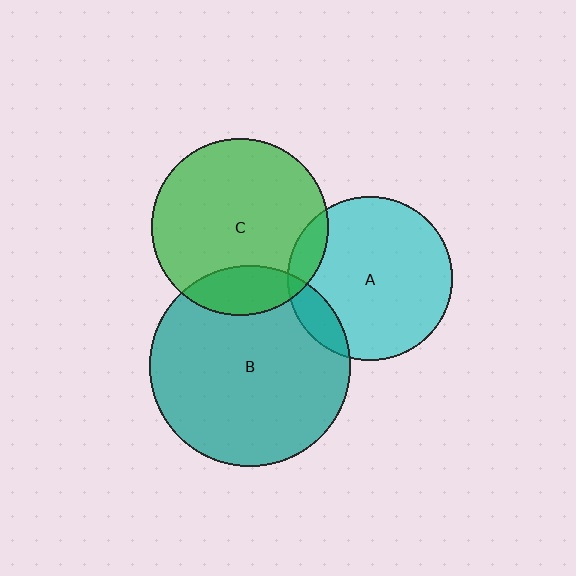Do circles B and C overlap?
Yes.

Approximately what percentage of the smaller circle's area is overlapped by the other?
Approximately 20%.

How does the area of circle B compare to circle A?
Approximately 1.5 times.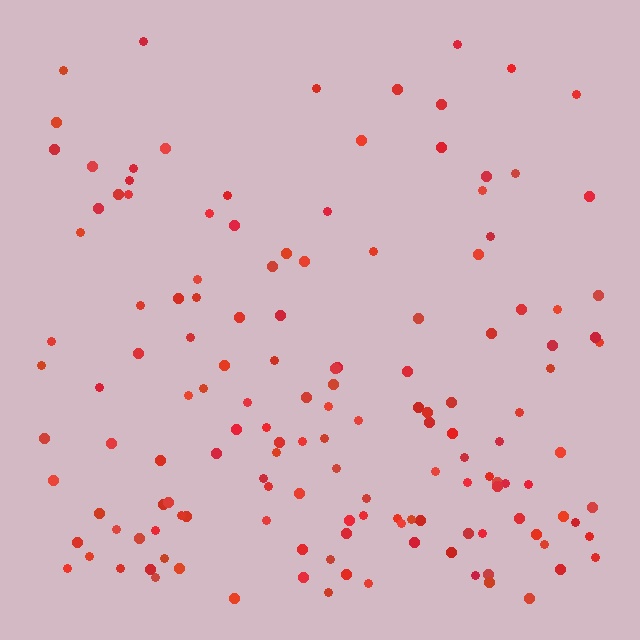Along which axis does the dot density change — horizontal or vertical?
Vertical.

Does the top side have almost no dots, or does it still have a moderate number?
Still a moderate number, just noticeably fewer than the bottom.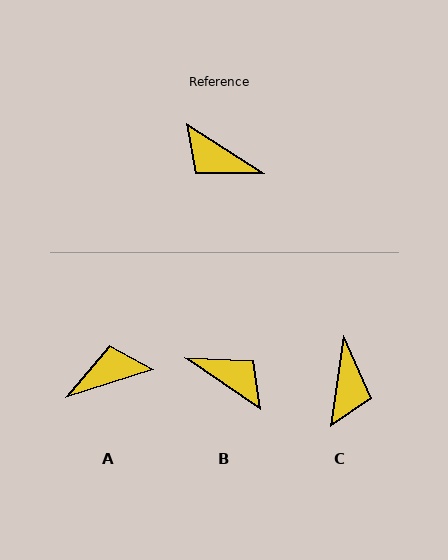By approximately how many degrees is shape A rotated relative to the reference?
Approximately 129 degrees clockwise.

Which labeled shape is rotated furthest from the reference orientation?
B, about 178 degrees away.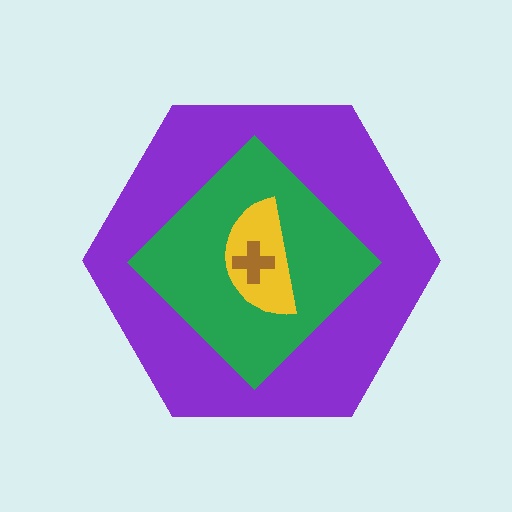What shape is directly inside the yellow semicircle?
The brown cross.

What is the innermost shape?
The brown cross.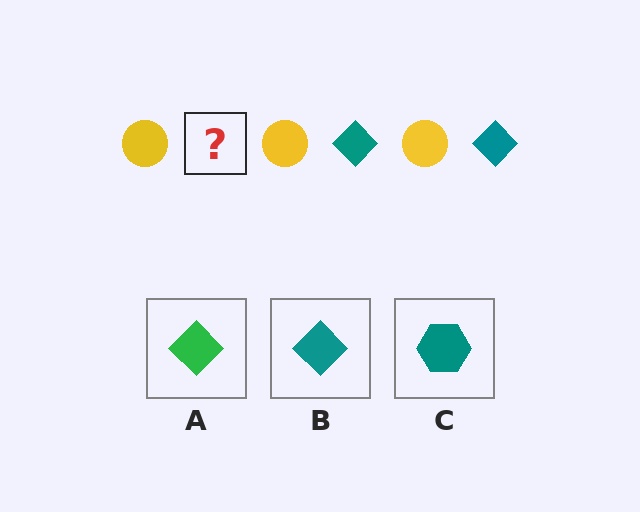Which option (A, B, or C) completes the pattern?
B.